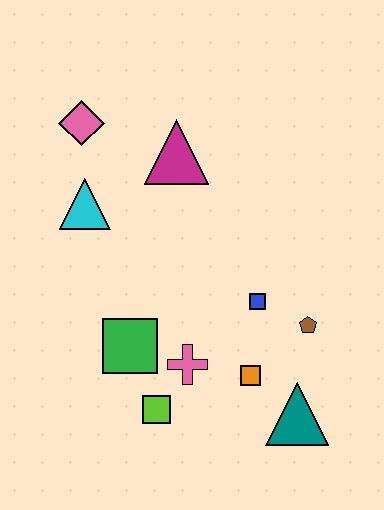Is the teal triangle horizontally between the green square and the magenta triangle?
No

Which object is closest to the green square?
The pink cross is closest to the green square.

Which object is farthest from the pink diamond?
The teal triangle is farthest from the pink diamond.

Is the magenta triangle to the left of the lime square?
No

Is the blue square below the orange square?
No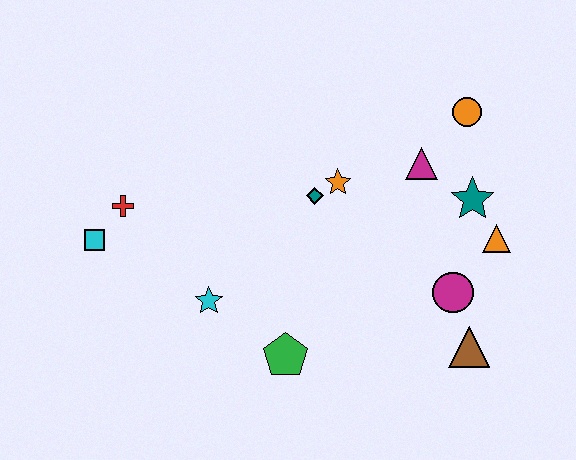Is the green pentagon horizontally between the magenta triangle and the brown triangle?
No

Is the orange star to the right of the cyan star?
Yes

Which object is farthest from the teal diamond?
The cyan square is farthest from the teal diamond.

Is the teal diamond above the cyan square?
Yes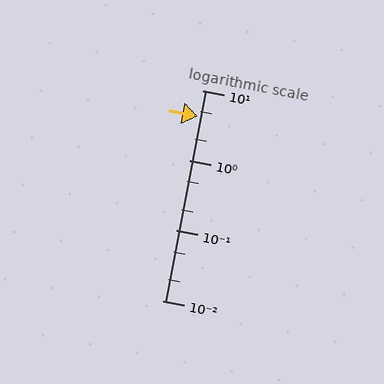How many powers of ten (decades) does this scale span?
The scale spans 3 decades, from 0.01 to 10.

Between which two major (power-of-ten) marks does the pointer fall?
The pointer is between 1 and 10.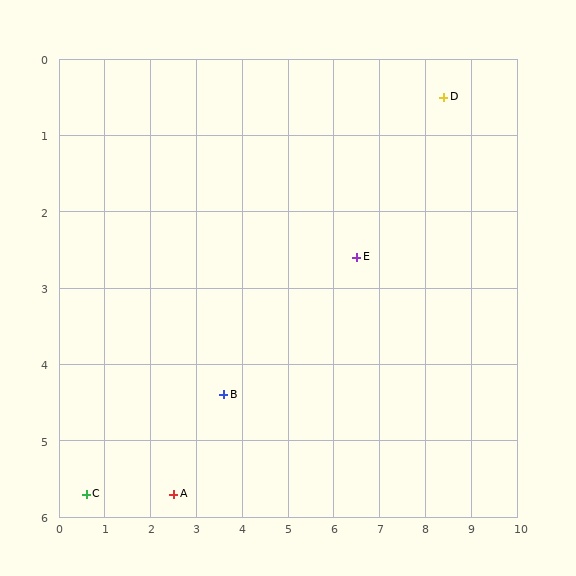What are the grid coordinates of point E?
Point E is at approximately (6.5, 2.6).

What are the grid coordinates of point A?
Point A is at approximately (2.5, 5.7).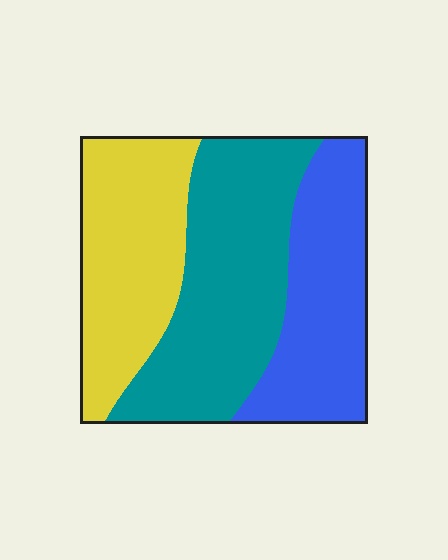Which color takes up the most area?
Teal, at roughly 40%.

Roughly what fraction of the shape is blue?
Blue covers around 30% of the shape.